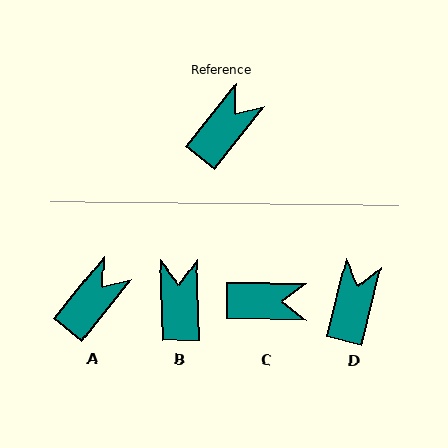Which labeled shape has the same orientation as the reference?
A.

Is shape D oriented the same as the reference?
No, it is off by about 25 degrees.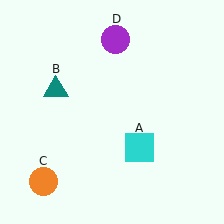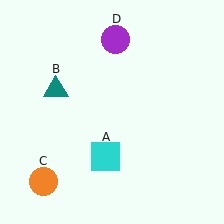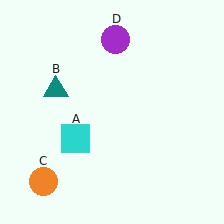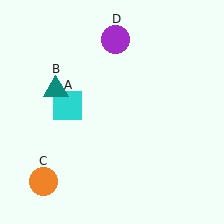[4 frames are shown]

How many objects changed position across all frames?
1 object changed position: cyan square (object A).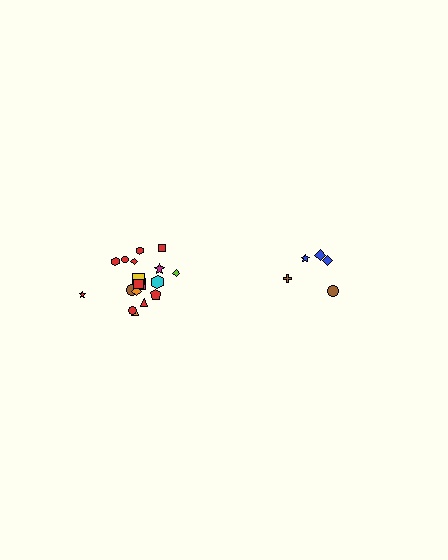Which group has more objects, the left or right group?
The left group.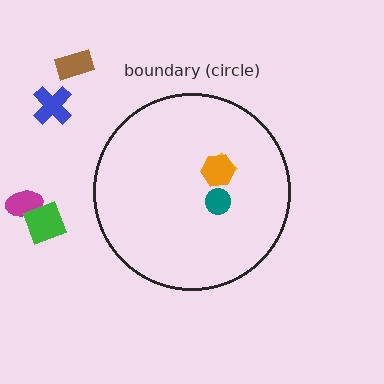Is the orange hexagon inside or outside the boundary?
Inside.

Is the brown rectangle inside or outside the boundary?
Outside.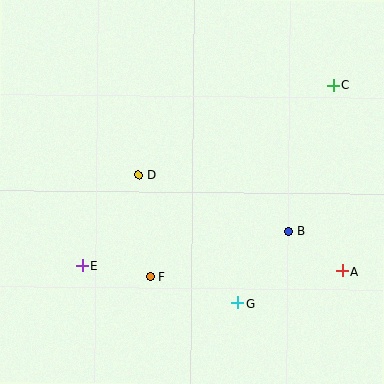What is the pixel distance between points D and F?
The distance between D and F is 102 pixels.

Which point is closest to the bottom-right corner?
Point A is closest to the bottom-right corner.